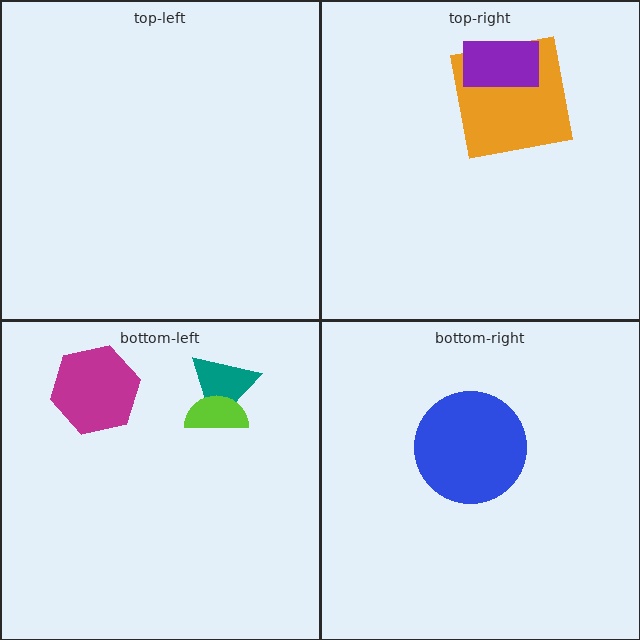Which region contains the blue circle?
The bottom-right region.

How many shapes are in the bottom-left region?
3.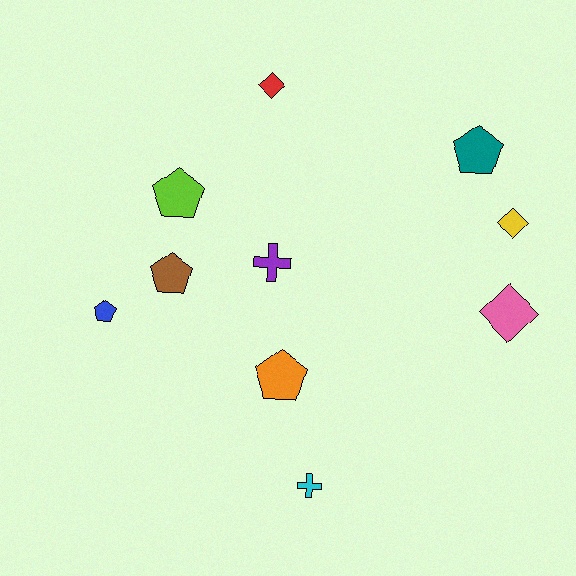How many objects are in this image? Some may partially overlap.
There are 10 objects.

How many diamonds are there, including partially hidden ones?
There are 3 diamonds.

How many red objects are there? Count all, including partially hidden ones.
There is 1 red object.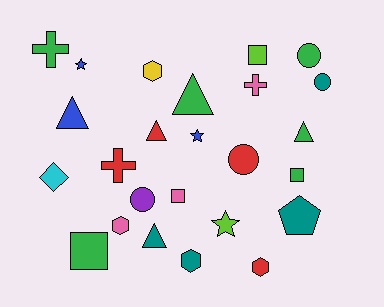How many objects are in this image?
There are 25 objects.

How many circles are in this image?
There are 4 circles.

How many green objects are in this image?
There are 6 green objects.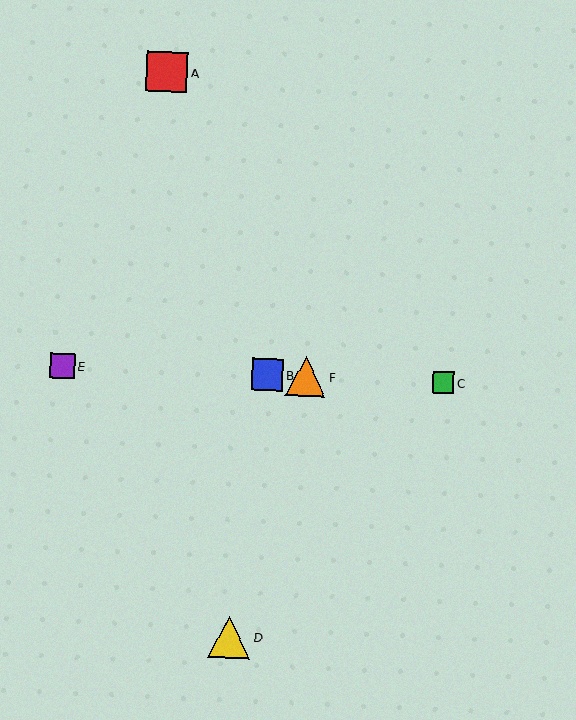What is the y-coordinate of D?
Object D is at y≈637.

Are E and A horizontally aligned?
No, E is at y≈366 and A is at y≈72.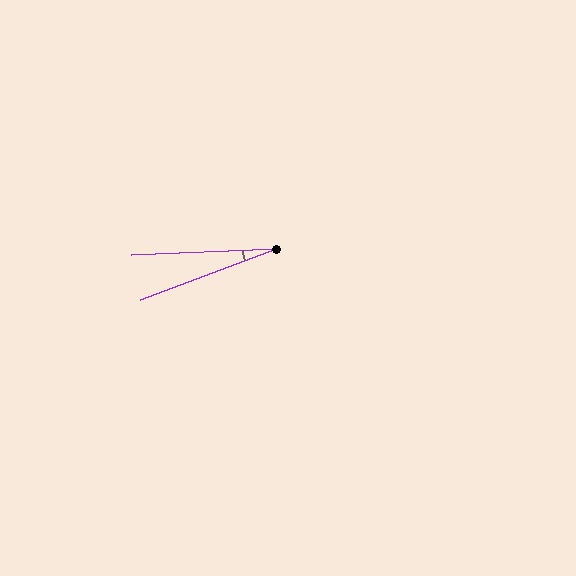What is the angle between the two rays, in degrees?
Approximately 18 degrees.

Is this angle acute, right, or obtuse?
It is acute.